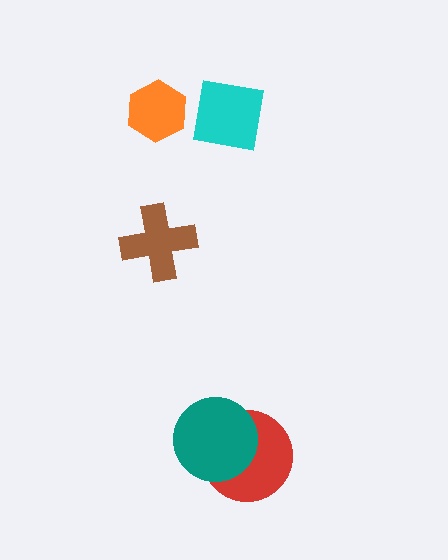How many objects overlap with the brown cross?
0 objects overlap with the brown cross.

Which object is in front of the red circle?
The teal circle is in front of the red circle.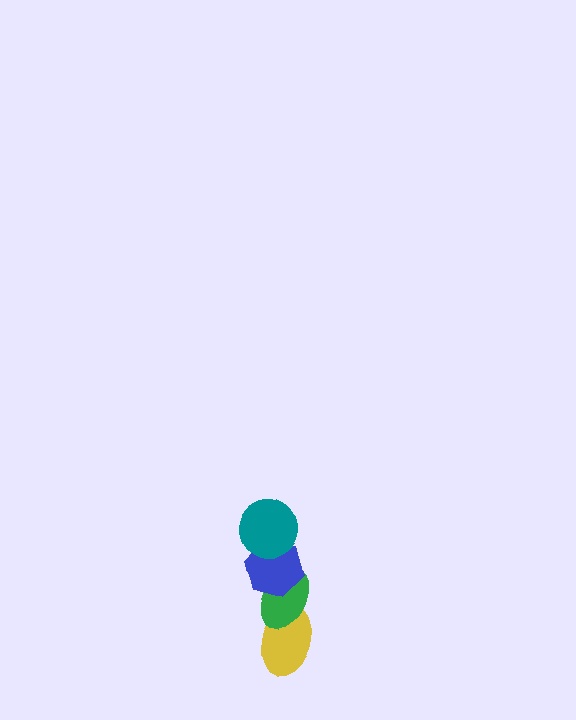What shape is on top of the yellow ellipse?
The green ellipse is on top of the yellow ellipse.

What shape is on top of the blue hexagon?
The teal circle is on top of the blue hexagon.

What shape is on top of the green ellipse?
The blue hexagon is on top of the green ellipse.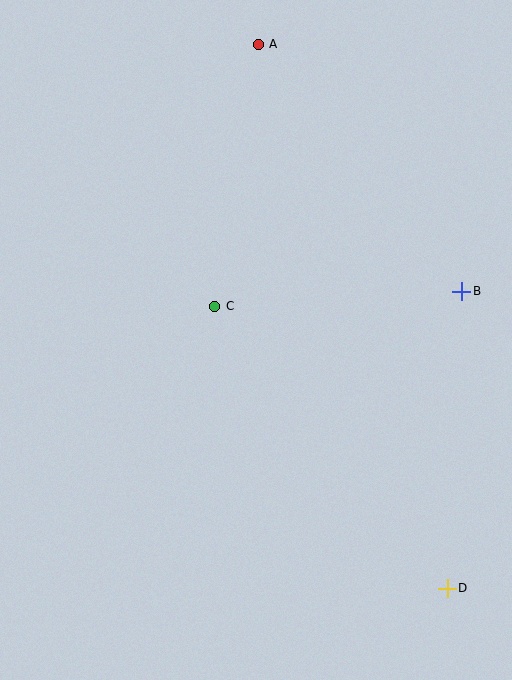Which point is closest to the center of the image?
Point C at (215, 306) is closest to the center.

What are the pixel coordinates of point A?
Point A is at (258, 44).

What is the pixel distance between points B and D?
The distance between B and D is 297 pixels.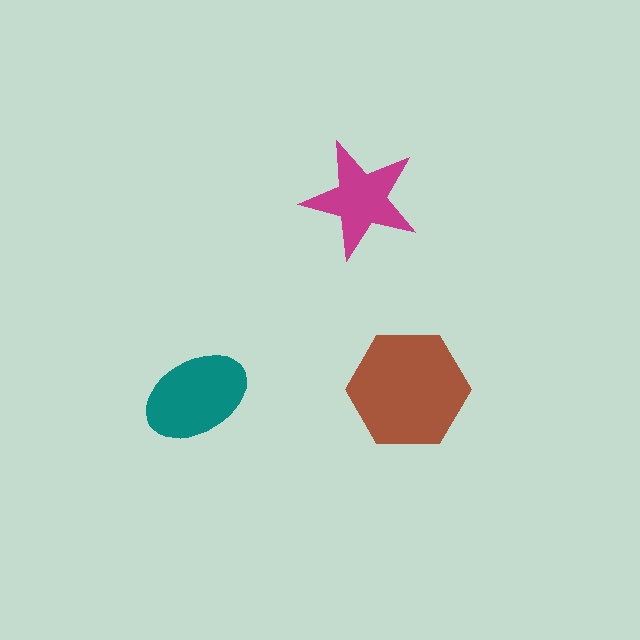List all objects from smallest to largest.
The magenta star, the teal ellipse, the brown hexagon.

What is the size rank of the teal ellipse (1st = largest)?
2nd.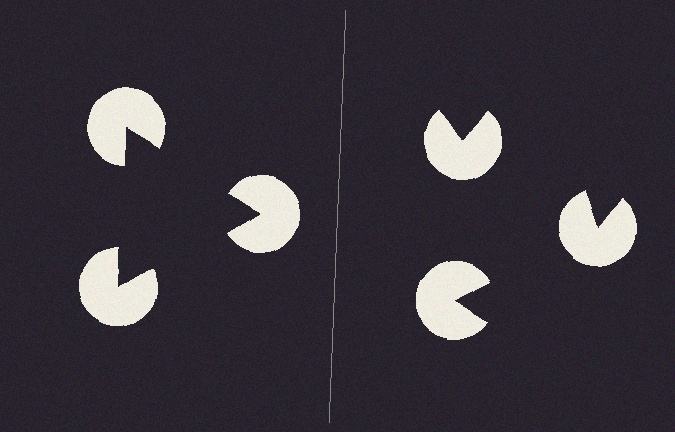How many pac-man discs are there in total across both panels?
6 — 3 on each side.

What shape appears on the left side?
An illusory triangle.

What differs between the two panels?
The pac-man discs are positioned identically on both sides; only the wedge orientations differ. On the left they align to a triangle; on the right they are misaligned.